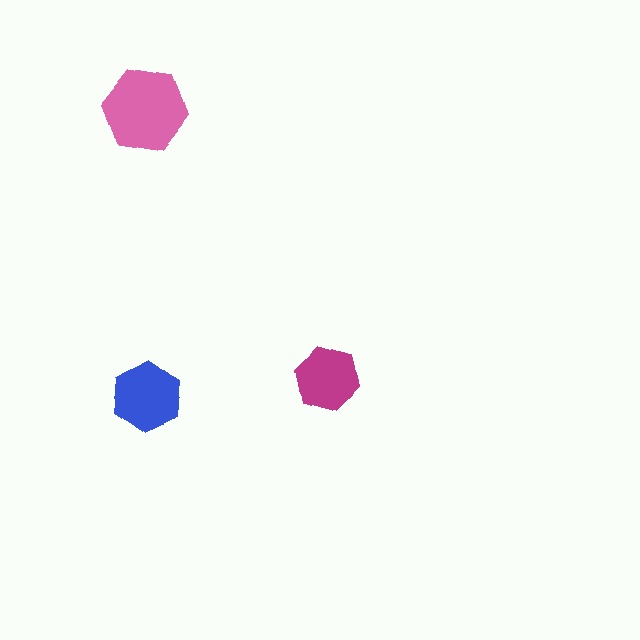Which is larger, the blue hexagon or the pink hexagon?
The pink one.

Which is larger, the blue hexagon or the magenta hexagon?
The blue one.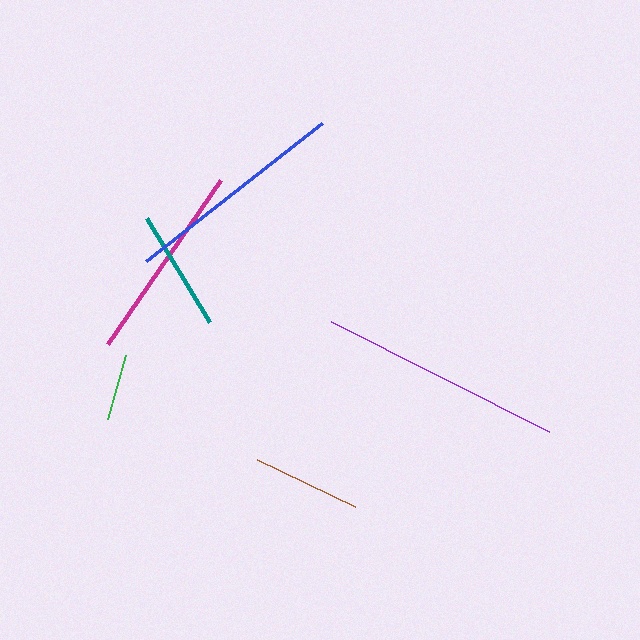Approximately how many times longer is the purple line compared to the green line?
The purple line is approximately 3.7 times the length of the green line.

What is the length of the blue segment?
The blue segment is approximately 224 pixels long.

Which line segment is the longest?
The purple line is the longest at approximately 244 pixels.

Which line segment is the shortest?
The green line is the shortest at approximately 66 pixels.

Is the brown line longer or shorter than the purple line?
The purple line is longer than the brown line.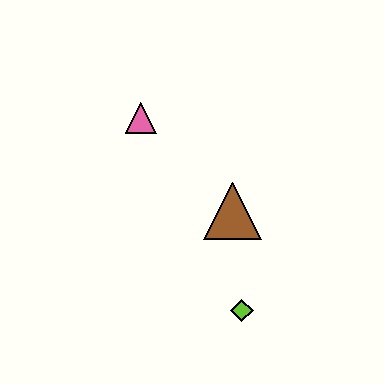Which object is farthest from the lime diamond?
The pink triangle is farthest from the lime diamond.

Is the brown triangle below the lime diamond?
No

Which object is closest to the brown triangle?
The lime diamond is closest to the brown triangle.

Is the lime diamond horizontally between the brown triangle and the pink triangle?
No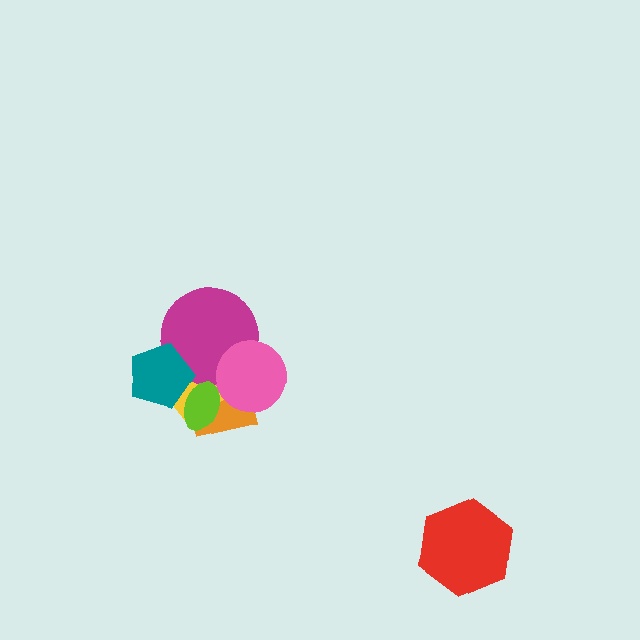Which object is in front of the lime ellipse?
The teal pentagon is in front of the lime ellipse.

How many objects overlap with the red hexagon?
0 objects overlap with the red hexagon.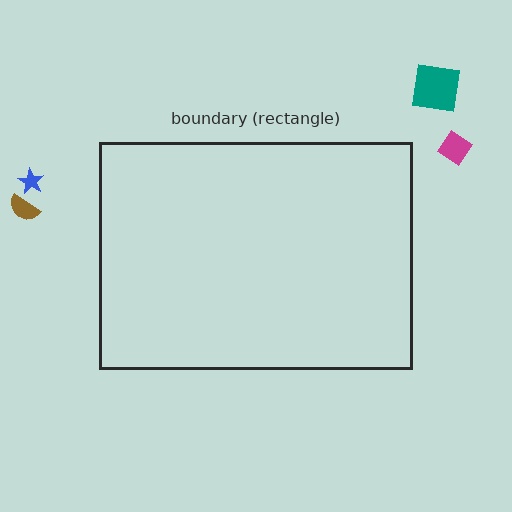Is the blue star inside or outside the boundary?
Outside.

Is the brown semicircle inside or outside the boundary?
Outside.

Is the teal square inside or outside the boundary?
Outside.